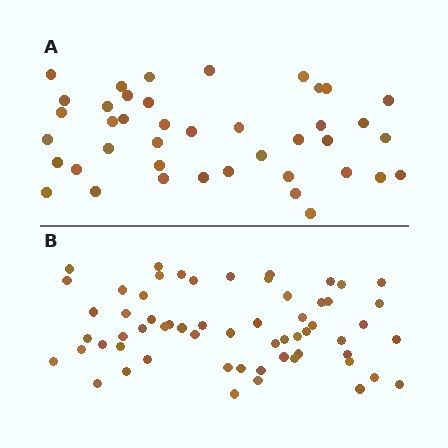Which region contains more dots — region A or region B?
Region B (the bottom region) has more dots.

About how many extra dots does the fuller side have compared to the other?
Region B has approximately 20 more dots than region A.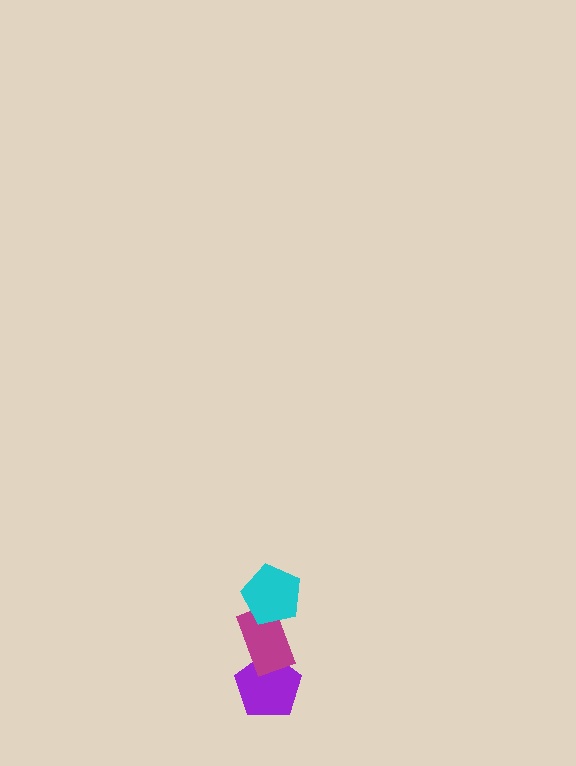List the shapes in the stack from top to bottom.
From top to bottom: the cyan pentagon, the magenta rectangle, the purple pentagon.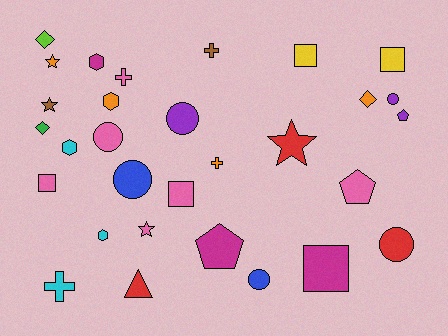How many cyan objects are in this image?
There are 3 cyan objects.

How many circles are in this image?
There are 6 circles.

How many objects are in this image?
There are 30 objects.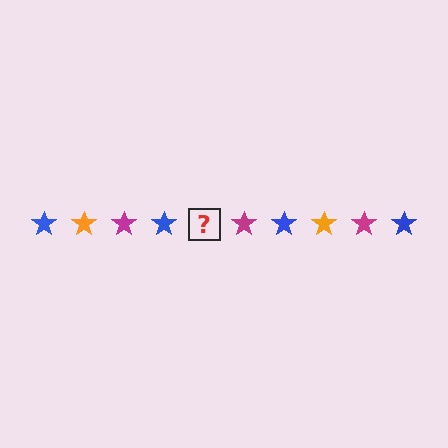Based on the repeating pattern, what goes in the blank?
The blank should be an orange star.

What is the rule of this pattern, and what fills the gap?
The rule is that the pattern cycles through blue, orange, magenta stars. The gap should be filled with an orange star.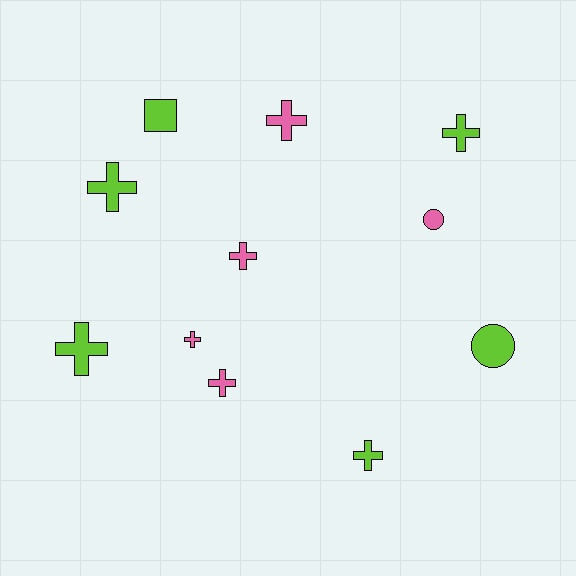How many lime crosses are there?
There are 4 lime crosses.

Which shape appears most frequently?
Cross, with 8 objects.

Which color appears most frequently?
Lime, with 6 objects.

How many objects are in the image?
There are 11 objects.